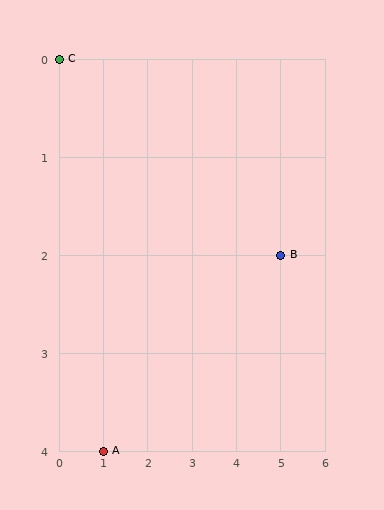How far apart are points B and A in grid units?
Points B and A are 4 columns and 2 rows apart (about 4.5 grid units diagonally).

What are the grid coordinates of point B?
Point B is at grid coordinates (5, 2).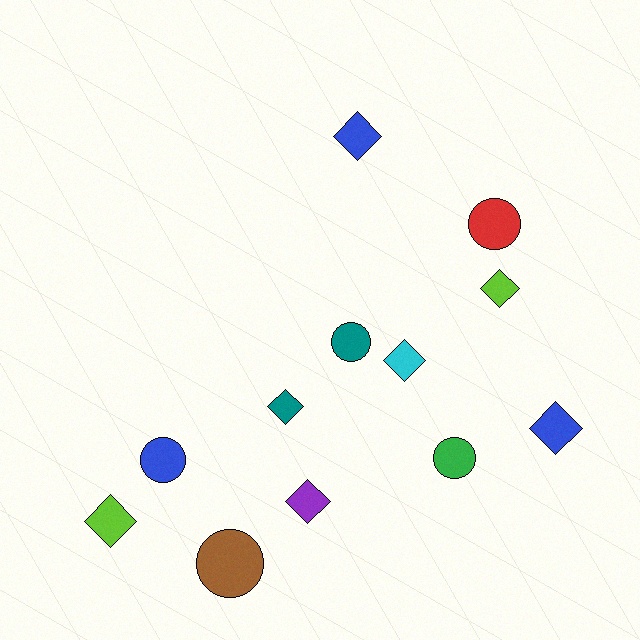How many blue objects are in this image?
There are 3 blue objects.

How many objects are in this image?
There are 12 objects.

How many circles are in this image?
There are 5 circles.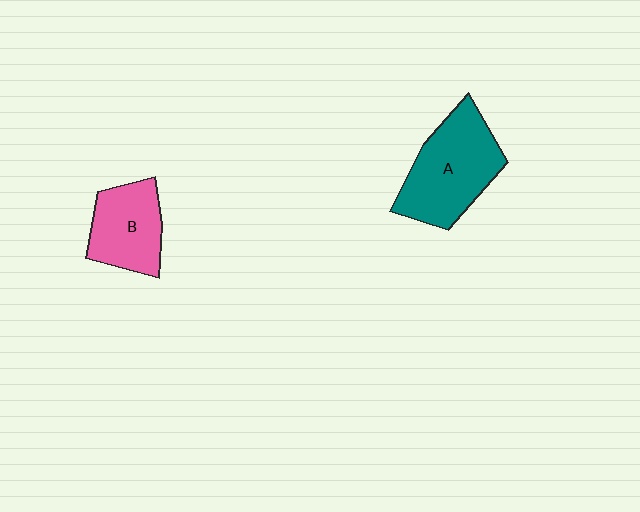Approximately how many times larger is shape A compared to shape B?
Approximately 1.4 times.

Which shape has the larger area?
Shape A (teal).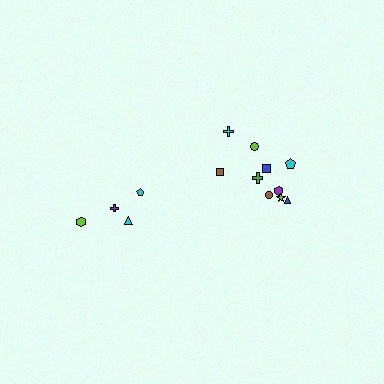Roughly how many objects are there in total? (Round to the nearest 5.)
Roughly 15 objects in total.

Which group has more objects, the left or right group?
The right group.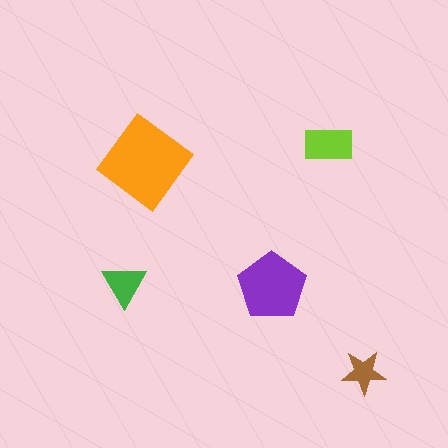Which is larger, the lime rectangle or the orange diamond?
The orange diamond.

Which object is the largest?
The orange diamond.